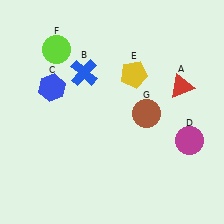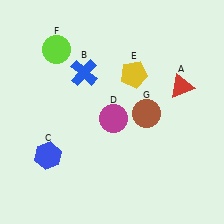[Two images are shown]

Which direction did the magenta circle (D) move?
The magenta circle (D) moved left.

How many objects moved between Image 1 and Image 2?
2 objects moved between the two images.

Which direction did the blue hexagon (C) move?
The blue hexagon (C) moved down.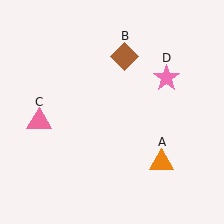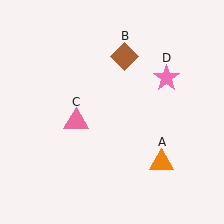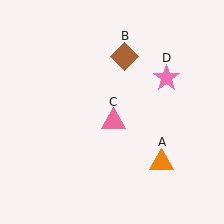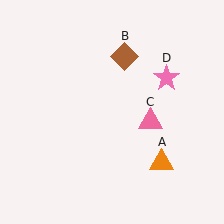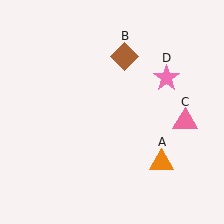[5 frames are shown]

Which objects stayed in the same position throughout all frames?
Orange triangle (object A) and brown diamond (object B) and pink star (object D) remained stationary.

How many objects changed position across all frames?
1 object changed position: pink triangle (object C).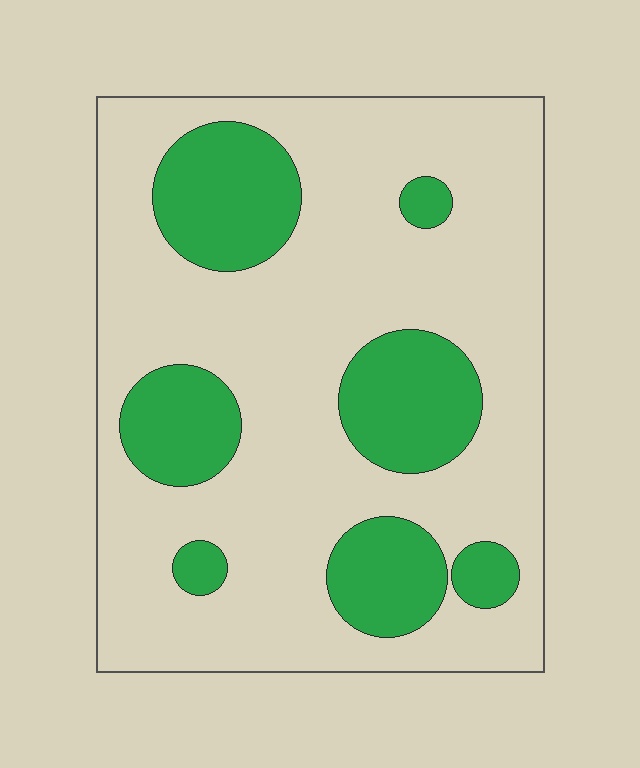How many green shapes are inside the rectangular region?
7.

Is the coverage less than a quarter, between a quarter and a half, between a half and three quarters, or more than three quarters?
Between a quarter and a half.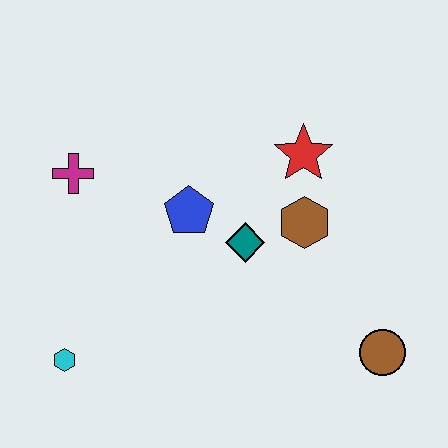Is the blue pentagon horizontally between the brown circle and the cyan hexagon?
Yes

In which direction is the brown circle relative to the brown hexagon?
The brown circle is below the brown hexagon.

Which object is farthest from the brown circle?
The magenta cross is farthest from the brown circle.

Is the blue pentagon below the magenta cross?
Yes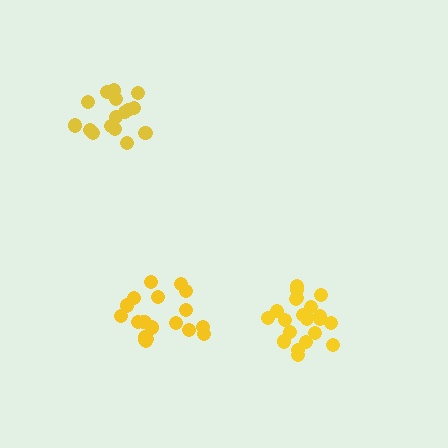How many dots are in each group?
Group 1: 16 dots, Group 2: 20 dots, Group 3: 21 dots (57 total).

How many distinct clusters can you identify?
There are 3 distinct clusters.